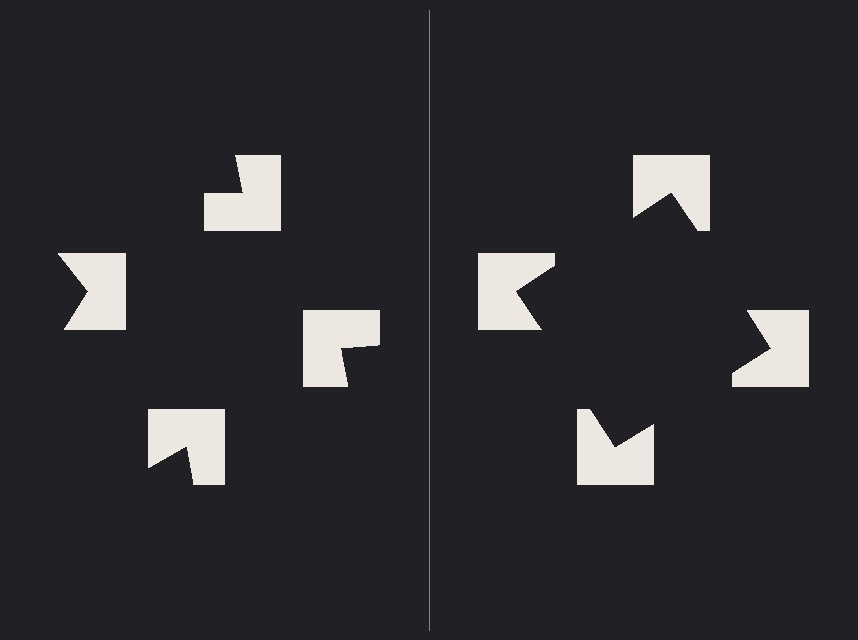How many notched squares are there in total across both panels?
8 — 4 on each side.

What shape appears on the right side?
An illusory square.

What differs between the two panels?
The notched squares are positioned identically on both sides; only the wedge orientations differ. On the right they align to a square; on the left they are misaligned.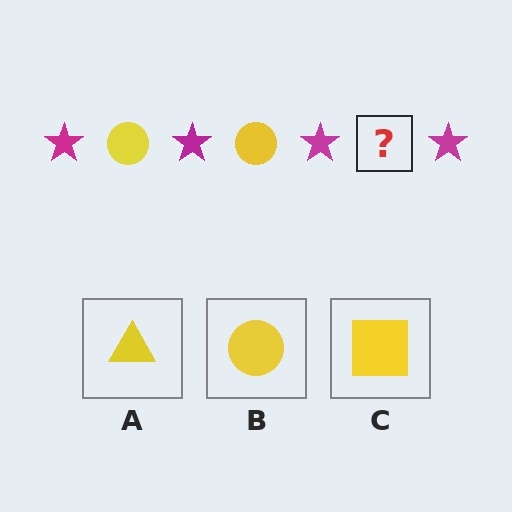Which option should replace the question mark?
Option B.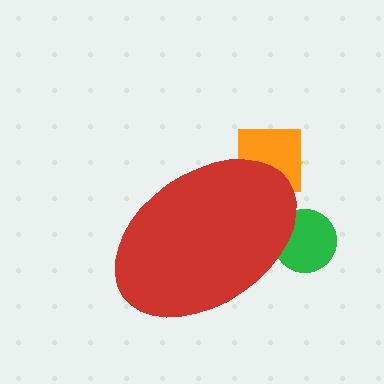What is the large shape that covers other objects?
A red ellipse.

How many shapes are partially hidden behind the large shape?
3 shapes are partially hidden.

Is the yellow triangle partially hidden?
Yes, the yellow triangle is partially hidden behind the red ellipse.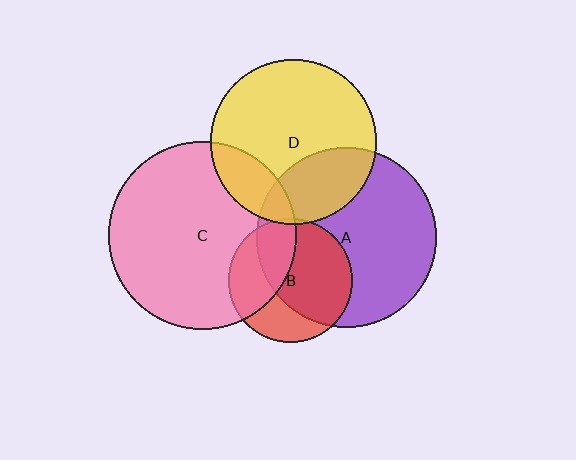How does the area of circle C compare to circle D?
Approximately 1.3 times.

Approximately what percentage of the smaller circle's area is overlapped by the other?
Approximately 40%.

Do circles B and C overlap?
Yes.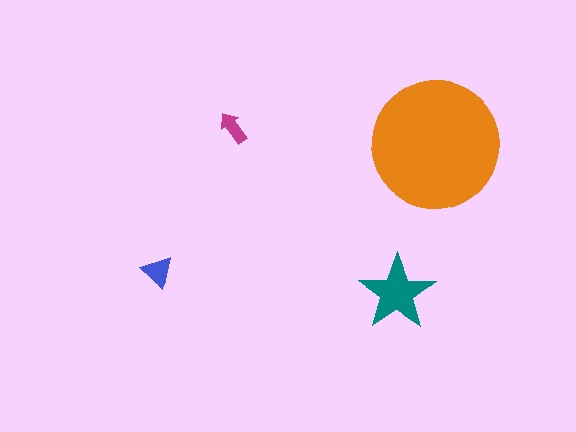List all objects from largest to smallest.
The orange circle, the teal star, the blue triangle, the magenta arrow.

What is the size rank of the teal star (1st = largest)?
2nd.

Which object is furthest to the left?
The blue triangle is leftmost.